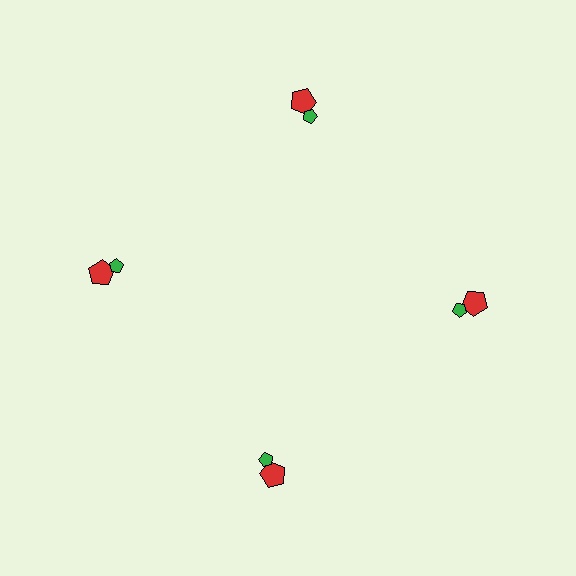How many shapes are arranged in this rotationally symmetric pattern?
There are 8 shapes, arranged in 4 groups of 2.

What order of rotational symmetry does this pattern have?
This pattern has 4-fold rotational symmetry.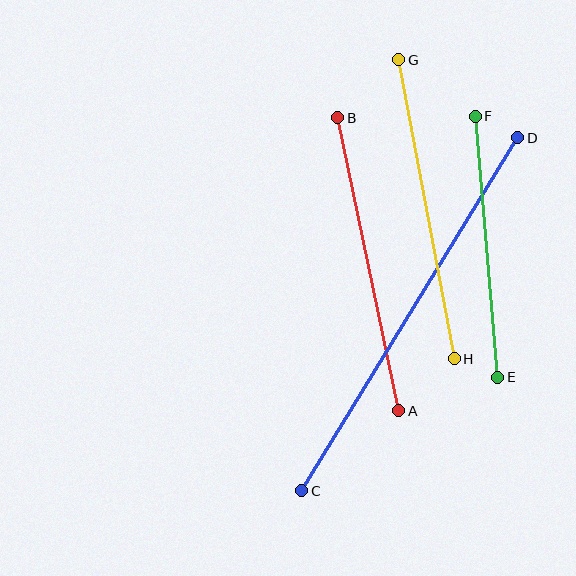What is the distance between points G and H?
The distance is approximately 304 pixels.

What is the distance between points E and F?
The distance is approximately 262 pixels.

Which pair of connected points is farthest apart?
Points C and D are farthest apart.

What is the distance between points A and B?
The distance is approximately 299 pixels.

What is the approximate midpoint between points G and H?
The midpoint is at approximately (427, 209) pixels.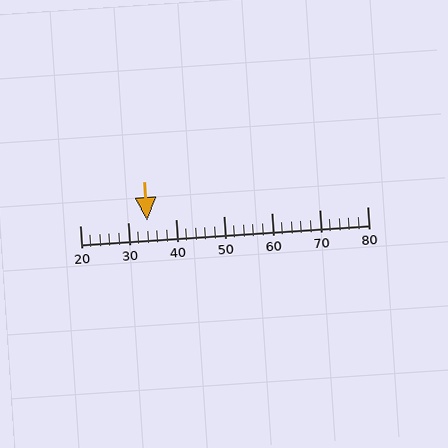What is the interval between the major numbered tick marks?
The major tick marks are spaced 10 units apart.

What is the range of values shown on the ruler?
The ruler shows values from 20 to 80.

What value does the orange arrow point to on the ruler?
The orange arrow points to approximately 34.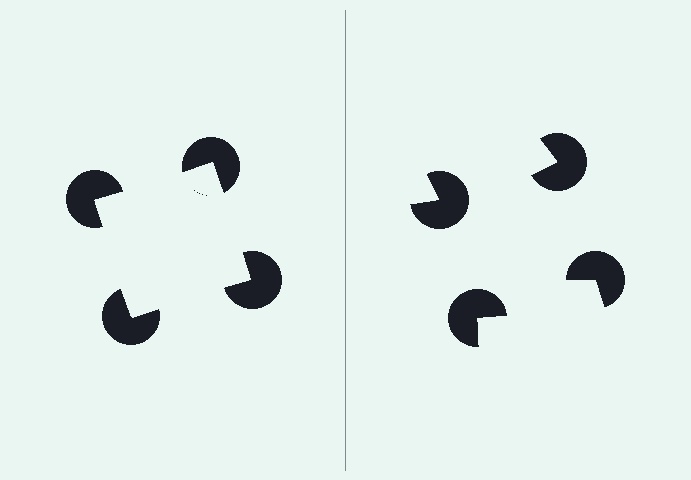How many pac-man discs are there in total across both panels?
8 — 4 on each side.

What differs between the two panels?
The pac-man discs are positioned identically on both sides; only the wedge orientations differ. On the left they align to a square; on the right they are misaligned.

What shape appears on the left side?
An illusory square.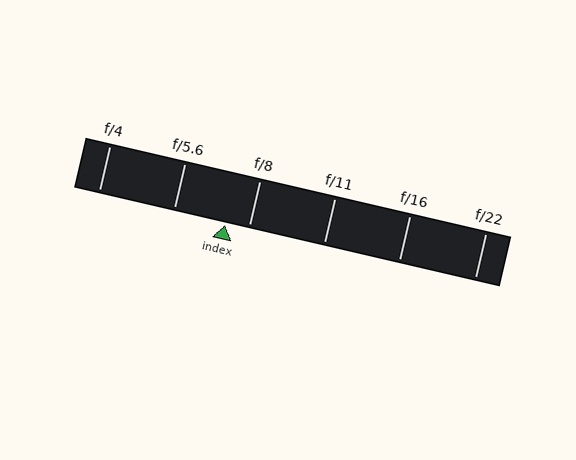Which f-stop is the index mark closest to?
The index mark is closest to f/8.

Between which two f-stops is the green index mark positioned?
The index mark is between f/5.6 and f/8.